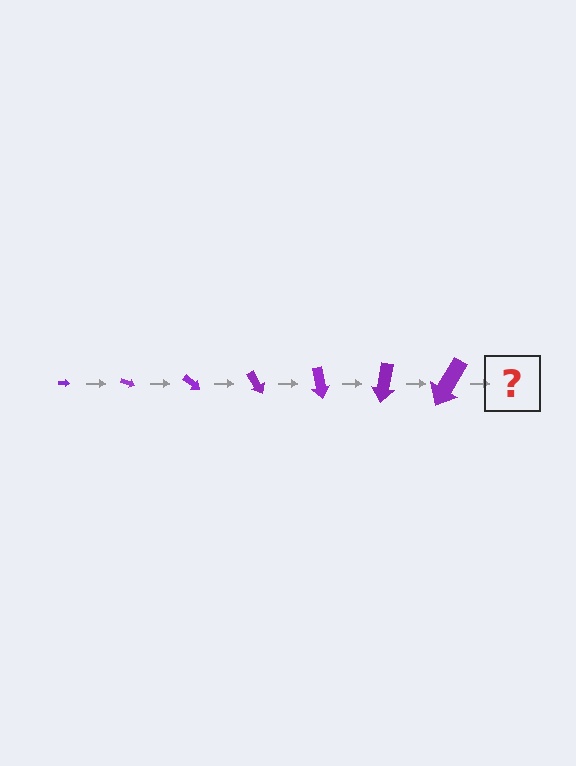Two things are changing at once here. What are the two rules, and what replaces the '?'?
The two rules are that the arrow grows larger each step and it rotates 20 degrees each step. The '?' should be an arrow, larger than the previous one and rotated 140 degrees from the start.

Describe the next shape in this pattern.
It should be an arrow, larger than the previous one and rotated 140 degrees from the start.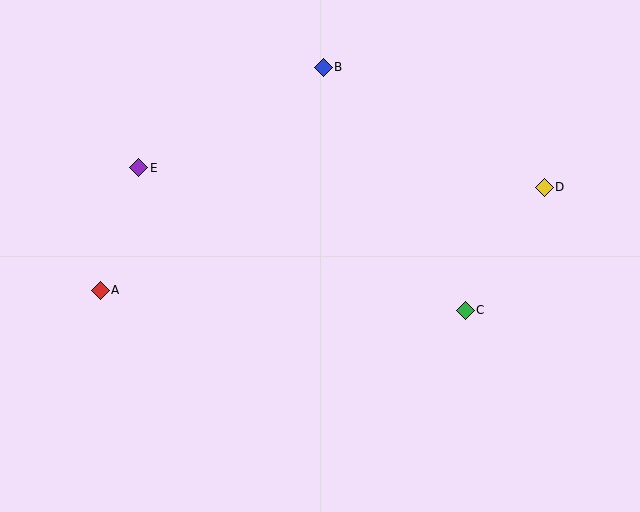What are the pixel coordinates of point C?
Point C is at (465, 310).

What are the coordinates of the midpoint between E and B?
The midpoint between E and B is at (231, 118).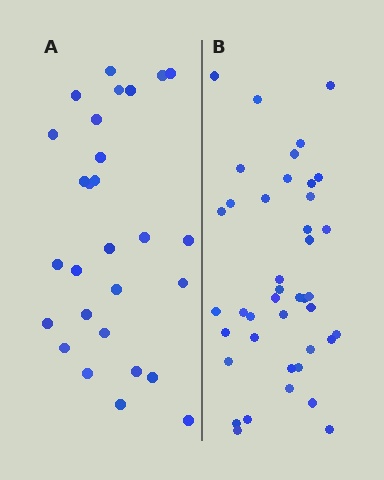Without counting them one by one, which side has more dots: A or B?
Region B (the right region) has more dots.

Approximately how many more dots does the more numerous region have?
Region B has approximately 15 more dots than region A.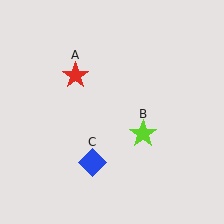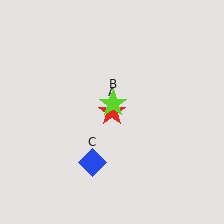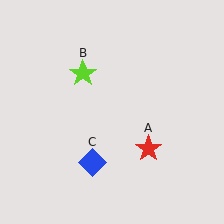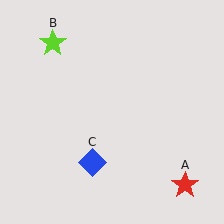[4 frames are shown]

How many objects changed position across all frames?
2 objects changed position: red star (object A), lime star (object B).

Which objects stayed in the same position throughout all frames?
Blue diamond (object C) remained stationary.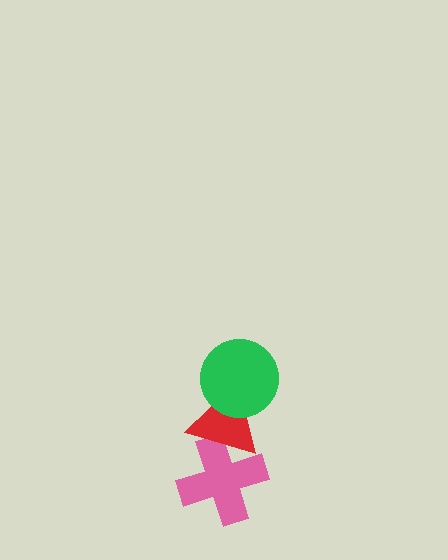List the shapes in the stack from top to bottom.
From top to bottom: the green circle, the red triangle, the pink cross.